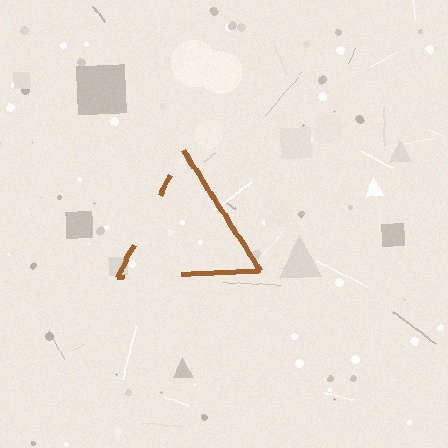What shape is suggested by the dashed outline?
The dashed outline suggests a triangle.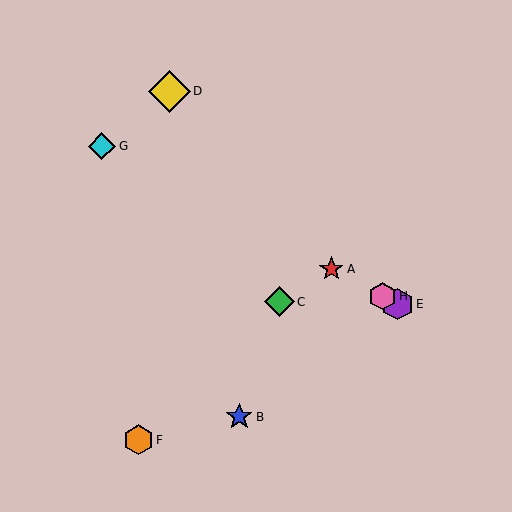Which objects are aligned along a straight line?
Objects A, E, G, H are aligned along a straight line.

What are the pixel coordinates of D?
Object D is at (170, 91).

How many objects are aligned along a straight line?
4 objects (A, E, G, H) are aligned along a straight line.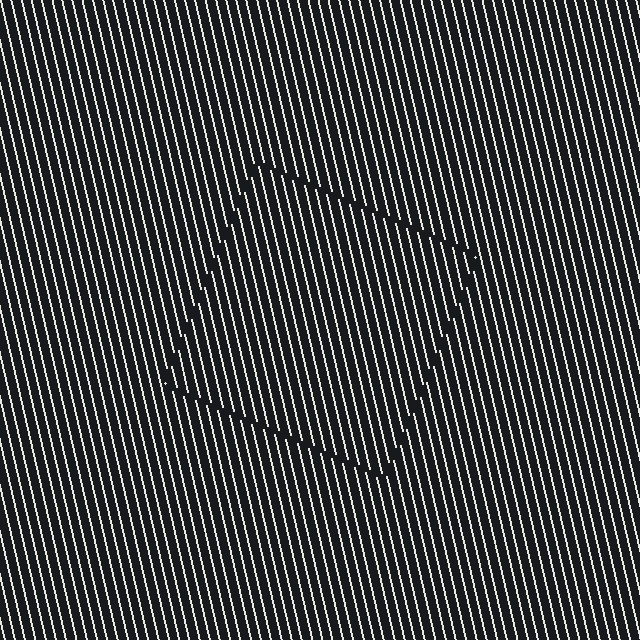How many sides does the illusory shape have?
4 sides — the line-ends trace a square.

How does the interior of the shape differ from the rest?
The interior of the shape contains the same grating, shifted by half a period — the contour is defined by the phase discontinuity where line-ends from the inner and outer gratings abut.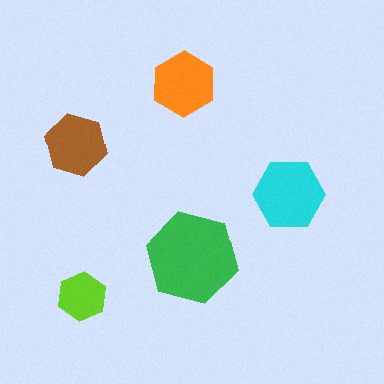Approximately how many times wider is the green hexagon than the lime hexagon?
About 2 times wider.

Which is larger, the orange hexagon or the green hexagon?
The green one.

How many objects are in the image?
There are 5 objects in the image.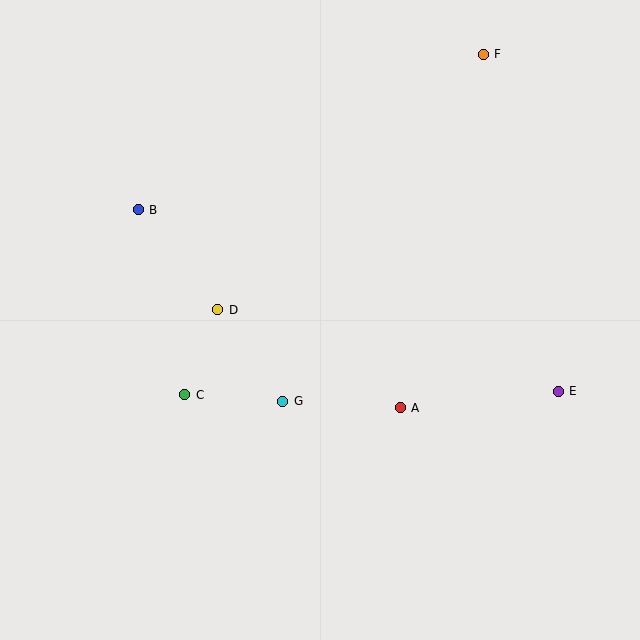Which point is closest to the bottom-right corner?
Point E is closest to the bottom-right corner.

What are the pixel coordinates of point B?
Point B is at (138, 210).